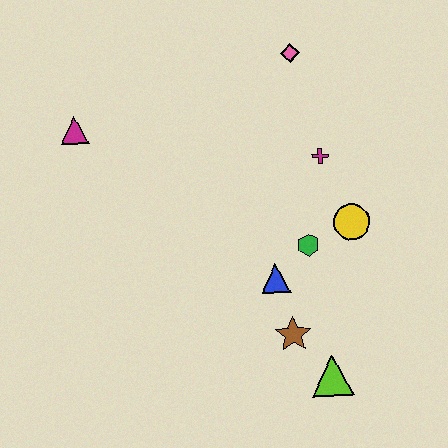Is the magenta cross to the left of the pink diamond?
No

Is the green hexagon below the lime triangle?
No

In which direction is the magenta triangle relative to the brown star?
The magenta triangle is above the brown star.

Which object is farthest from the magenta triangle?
The lime triangle is farthest from the magenta triangle.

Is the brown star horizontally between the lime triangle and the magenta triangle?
Yes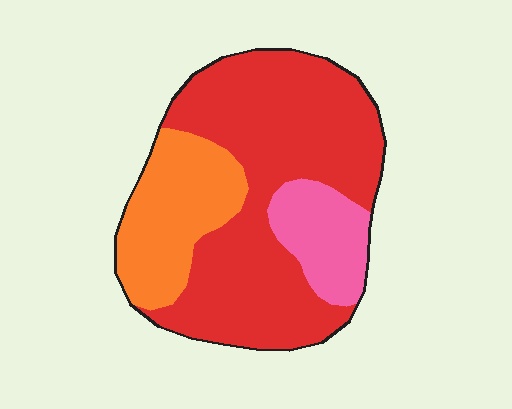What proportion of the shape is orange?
Orange takes up about one quarter (1/4) of the shape.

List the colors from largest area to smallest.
From largest to smallest: red, orange, pink.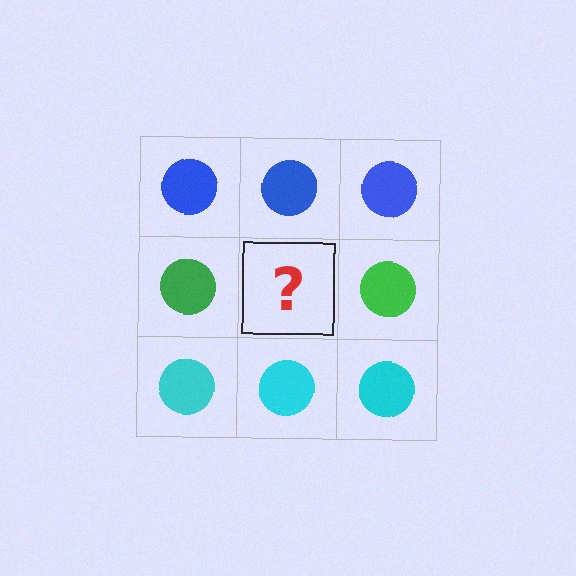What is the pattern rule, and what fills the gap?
The rule is that each row has a consistent color. The gap should be filled with a green circle.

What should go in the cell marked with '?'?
The missing cell should contain a green circle.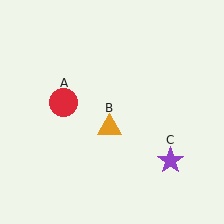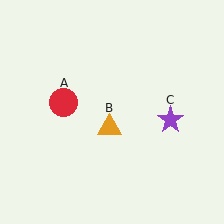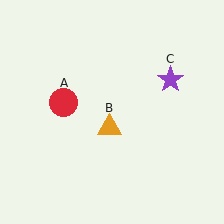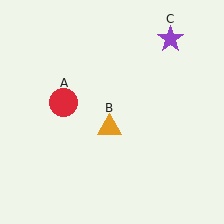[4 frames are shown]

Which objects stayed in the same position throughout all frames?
Red circle (object A) and orange triangle (object B) remained stationary.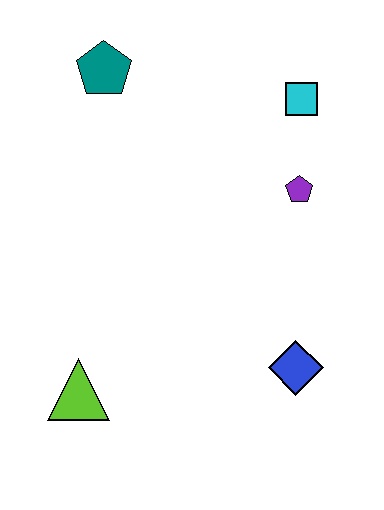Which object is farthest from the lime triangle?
The cyan square is farthest from the lime triangle.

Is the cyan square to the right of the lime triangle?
Yes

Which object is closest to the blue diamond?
The purple pentagon is closest to the blue diamond.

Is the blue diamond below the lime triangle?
No